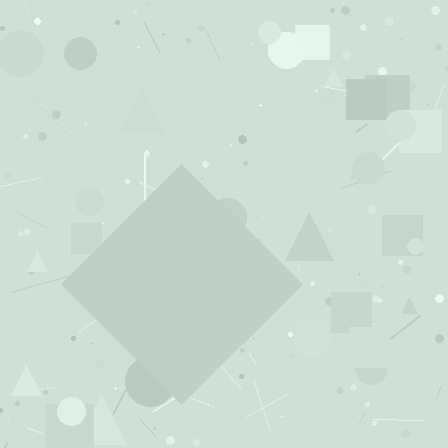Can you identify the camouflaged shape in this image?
The camouflaged shape is a diamond.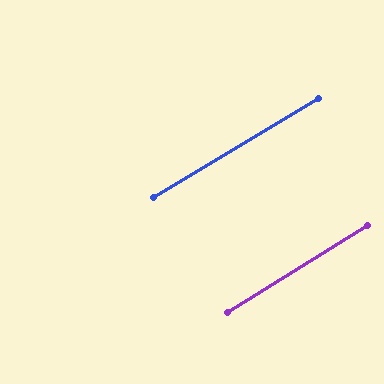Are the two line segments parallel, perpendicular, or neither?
Parallel — their directions differ by only 0.8°.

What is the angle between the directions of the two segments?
Approximately 1 degree.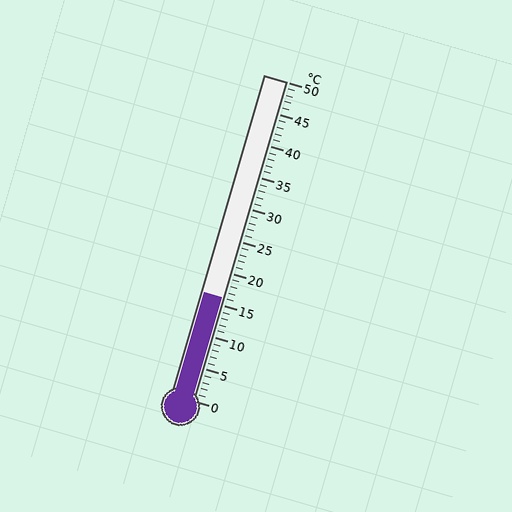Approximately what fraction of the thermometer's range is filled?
The thermometer is filled to approximately 30% of its range.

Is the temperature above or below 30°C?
The temperature is below 30°C.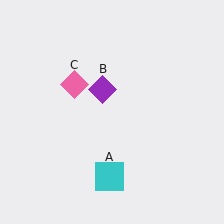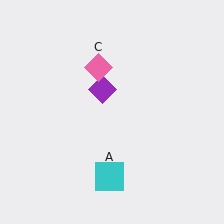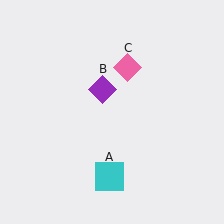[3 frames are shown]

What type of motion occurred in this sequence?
The pink diamond (object C) rotated clockwise around the center of the scene.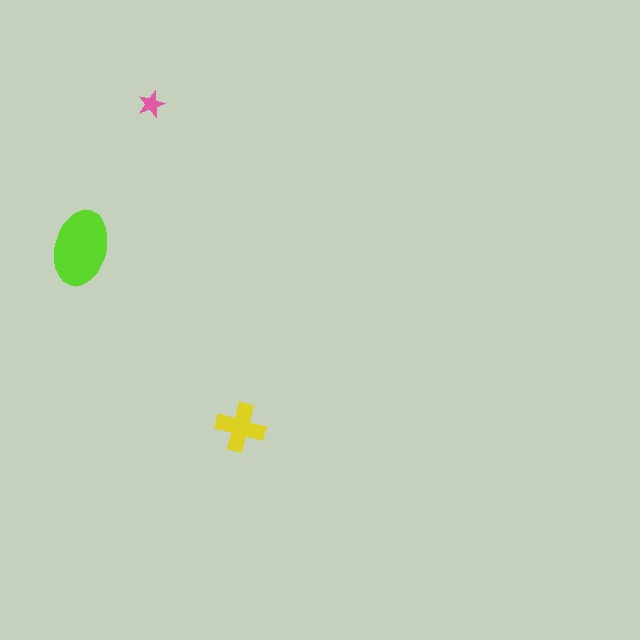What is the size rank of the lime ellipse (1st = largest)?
1st.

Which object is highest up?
The pink star is topmost.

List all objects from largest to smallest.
The lime ellipse, the yellow cross, the pink star.